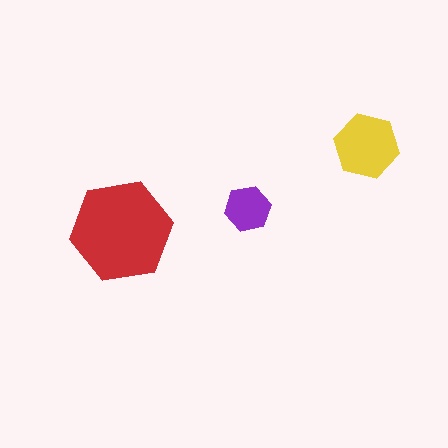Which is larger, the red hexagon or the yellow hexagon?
The red one.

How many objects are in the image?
There are 3 objects in the image.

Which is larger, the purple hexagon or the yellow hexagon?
The yellow one.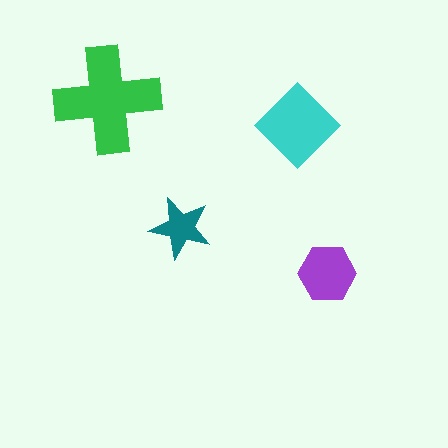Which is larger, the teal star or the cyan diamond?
The cyan diamond.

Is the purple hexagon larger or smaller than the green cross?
Smaller.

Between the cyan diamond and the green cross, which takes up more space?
The green cross.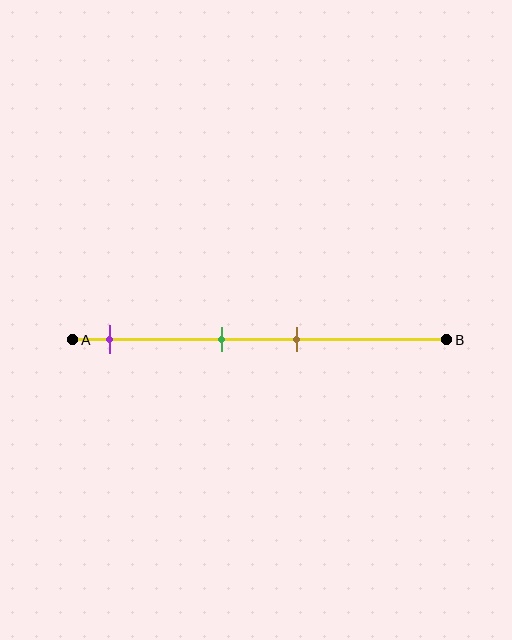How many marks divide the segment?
There are 3 marks dividing the segment.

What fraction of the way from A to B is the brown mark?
The brown mark is approximately 60% (0.6) of the way from A to B.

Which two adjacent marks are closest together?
The green and brown marks are the closest adjacent pair.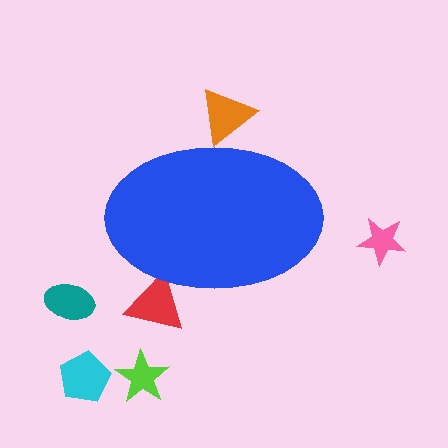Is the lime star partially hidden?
No, the lime star is fully visible.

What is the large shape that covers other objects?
A blue ellipse.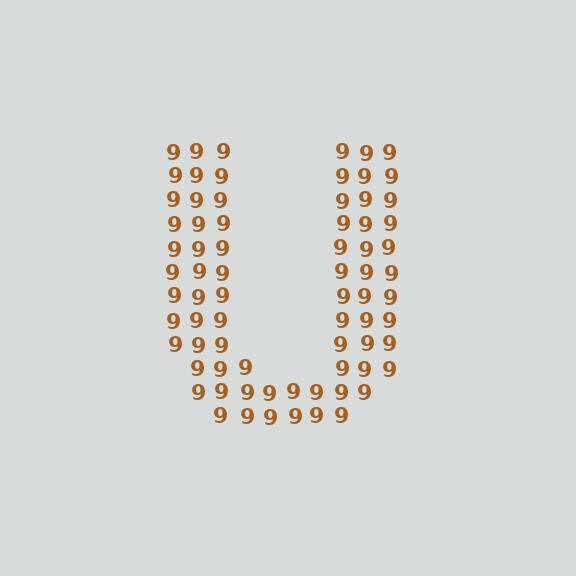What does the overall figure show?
The overall figure shows the letter U.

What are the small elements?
The small elements are digit 9's.